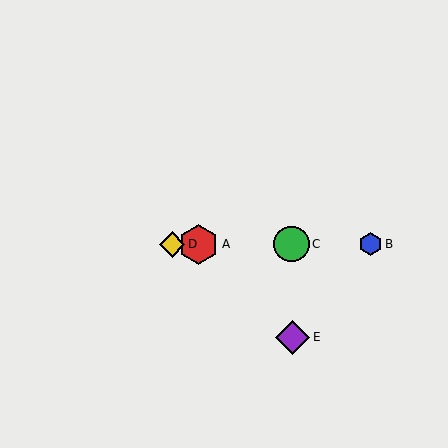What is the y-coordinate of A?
Object A is at y≈244.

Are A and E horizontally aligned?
No, A is at y≈244 and E is at y≈337.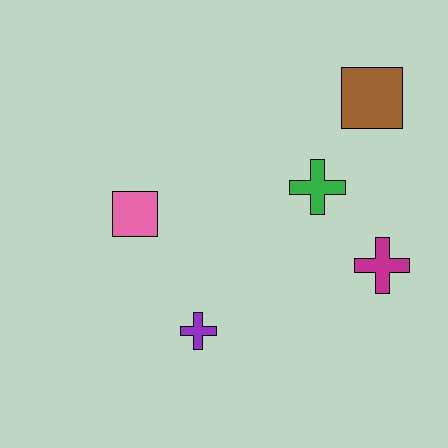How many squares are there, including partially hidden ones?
There are 2 squares.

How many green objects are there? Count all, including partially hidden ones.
There is 1 green object.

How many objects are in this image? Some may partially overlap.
There are 5 objects.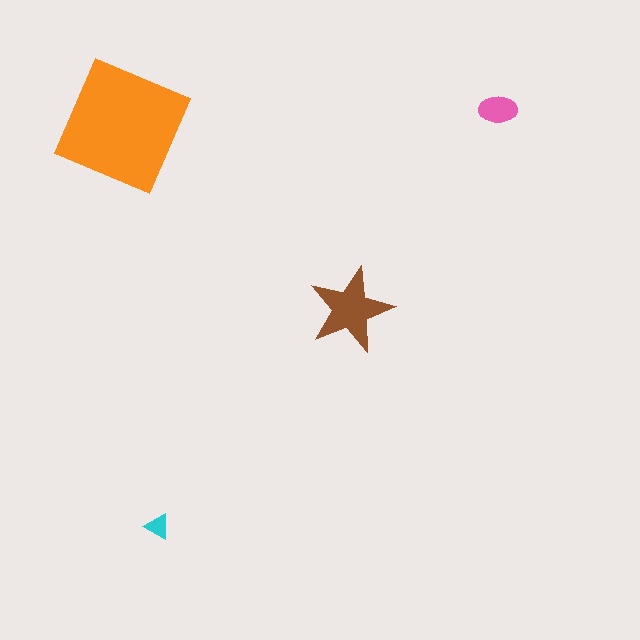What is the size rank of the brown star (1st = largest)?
2nd.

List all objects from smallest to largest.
The cyan triangle, the pink ellipse, the brown star, the orange square.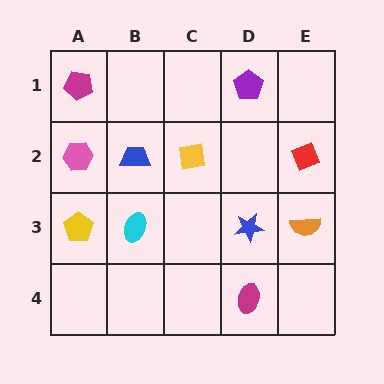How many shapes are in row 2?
4 shapes.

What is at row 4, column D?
A magenta ellipse.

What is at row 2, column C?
A yellow square.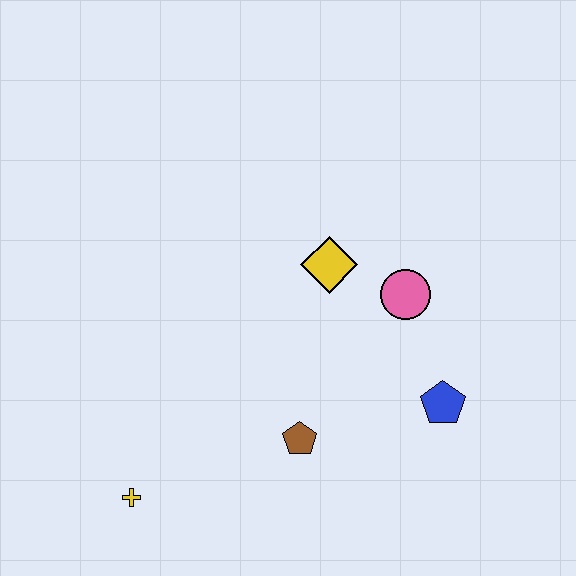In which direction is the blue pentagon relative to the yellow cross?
The blue pentagon is to the right of the yellow cross.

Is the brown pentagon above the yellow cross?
Yes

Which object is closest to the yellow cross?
The brown pentagon is closest to the yellow cross.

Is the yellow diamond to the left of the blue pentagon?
Yes